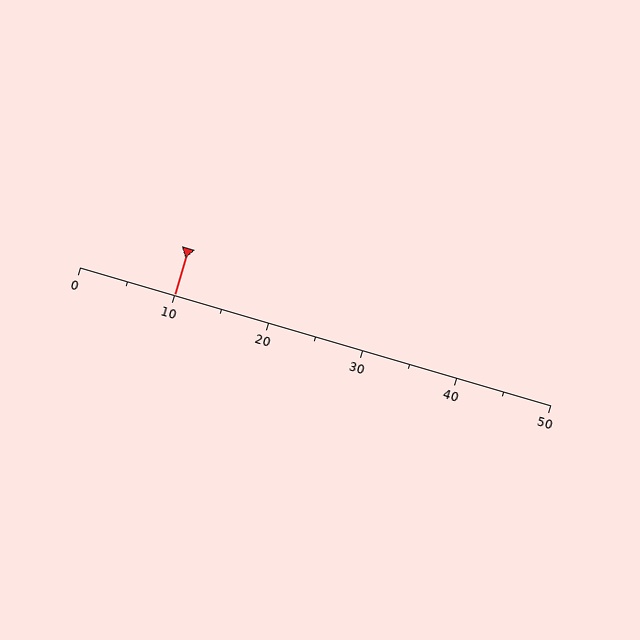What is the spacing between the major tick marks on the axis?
The major ticks are spaced 10 apart.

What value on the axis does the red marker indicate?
The marker indicates approximately 10.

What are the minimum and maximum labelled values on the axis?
The axis runs from 0 to 50.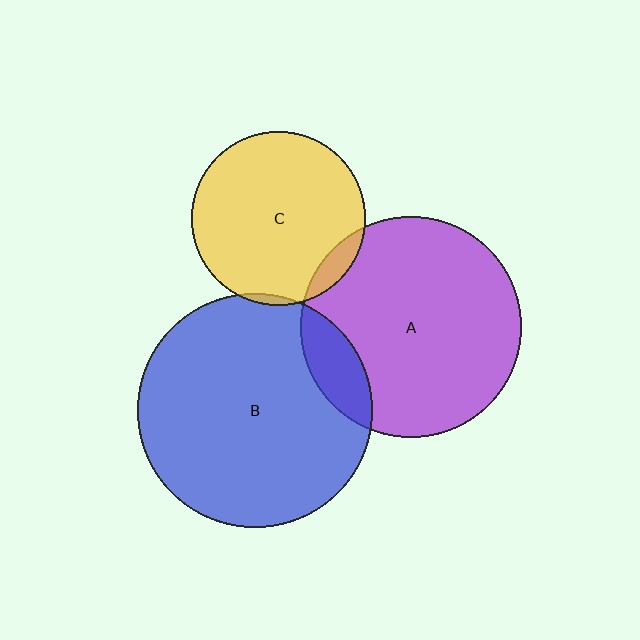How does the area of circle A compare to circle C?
Approximately 1.6 times.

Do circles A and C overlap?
Yes.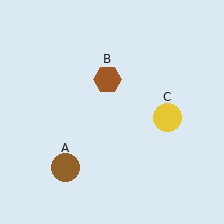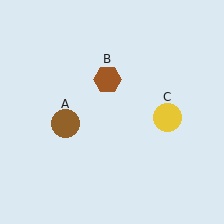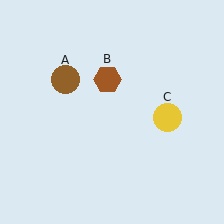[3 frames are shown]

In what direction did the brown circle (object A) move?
The brown circle (object A) moved up.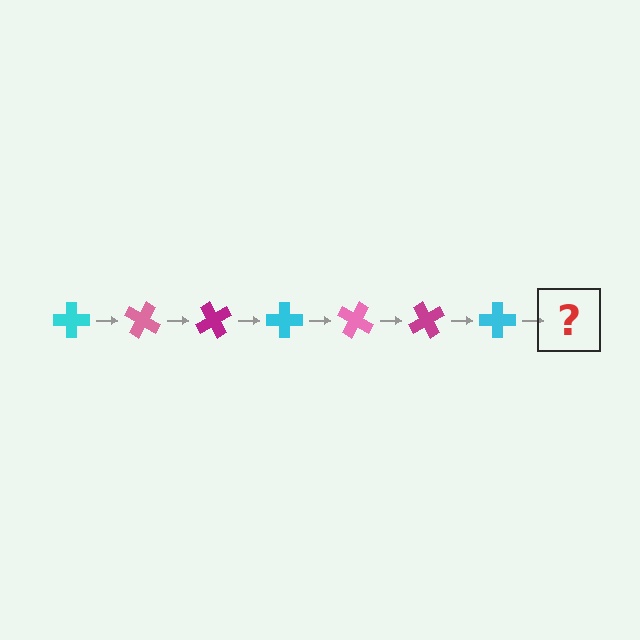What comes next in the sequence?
The next element should be a pink cross, rotated 210 degrees from the start.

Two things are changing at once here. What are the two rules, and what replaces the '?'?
The two rules are that it rotates 30 degrees each step and the color cycles through cyan, pink, and magenta. The '?' should be a pink cross, rotated 210 degrees from the start.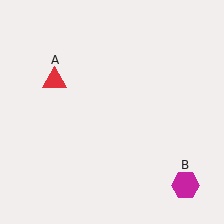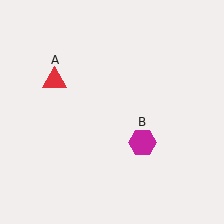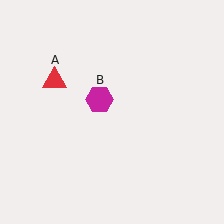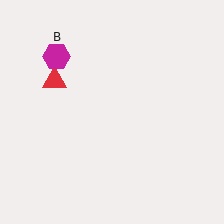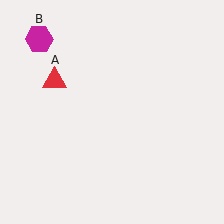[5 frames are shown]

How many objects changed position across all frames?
1 object changed position: magenta hexagon (object B).